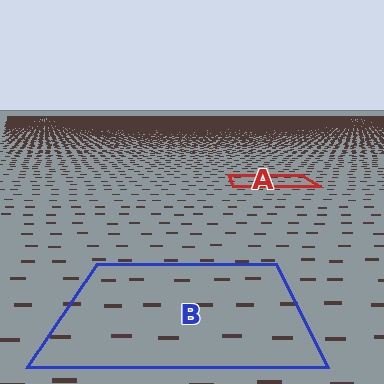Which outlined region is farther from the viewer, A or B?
Region A is farther from the viewer — the texture elements inside it appear smaller and more densely packed.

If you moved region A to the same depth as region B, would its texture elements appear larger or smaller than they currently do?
They would appear larger. At a closer depth, the same texture elements are projected at a bigger on-screen size.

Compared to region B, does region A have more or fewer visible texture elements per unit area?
Region A has more texture elements per unit area — they are packed more densely because it is farther away.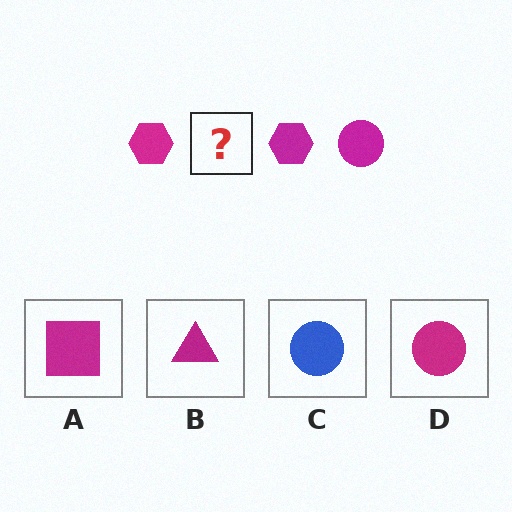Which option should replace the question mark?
Option D.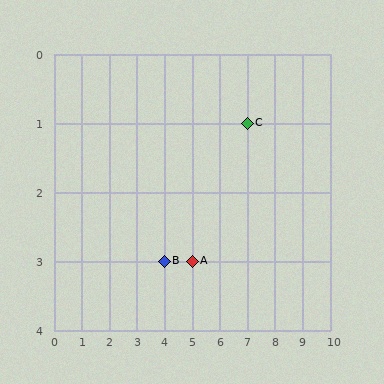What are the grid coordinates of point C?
Point C is at grid coordinates (7, 1).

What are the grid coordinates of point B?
Point B is at grid coordinates (4, 3).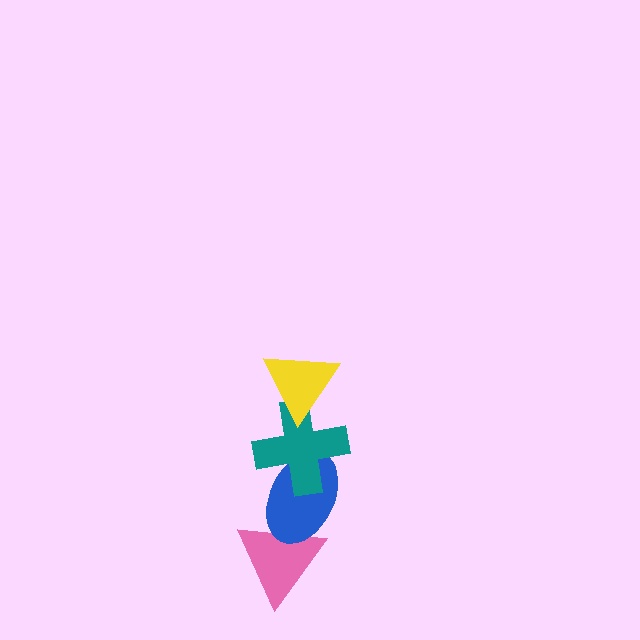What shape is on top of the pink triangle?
The blue ellipse is on top of the pink triangle.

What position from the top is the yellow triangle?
The yellow triangle is 1st from the top.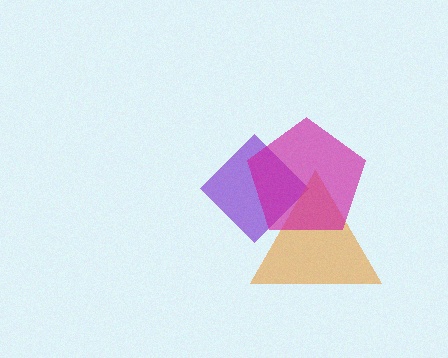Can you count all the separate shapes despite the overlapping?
Yes, there are 3 separate shapes.